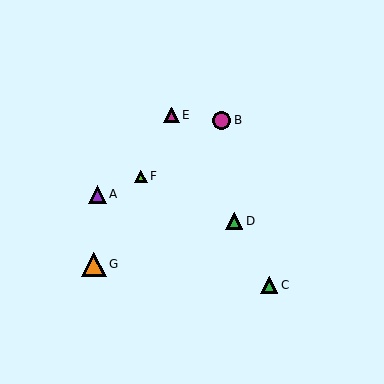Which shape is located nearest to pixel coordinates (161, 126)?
The magenta triangle (labeled E) at (171, 115) is nearest to that location.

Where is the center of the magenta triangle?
The center of the magenta triangle is at (171, 115).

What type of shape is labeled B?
Shape B is a magenta circle.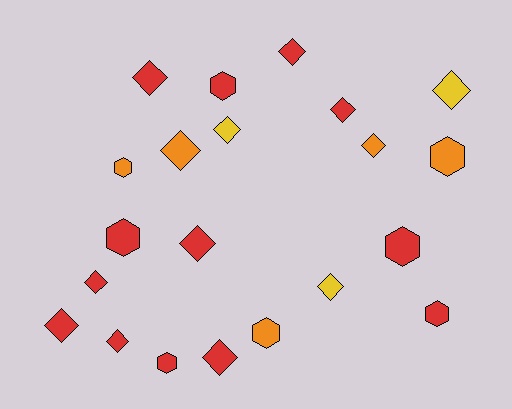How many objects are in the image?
There are 21 objects.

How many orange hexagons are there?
There are 3 orange hexagons.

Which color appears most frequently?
Red, with 13 objects.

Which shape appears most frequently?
Diamond, with 13 objects.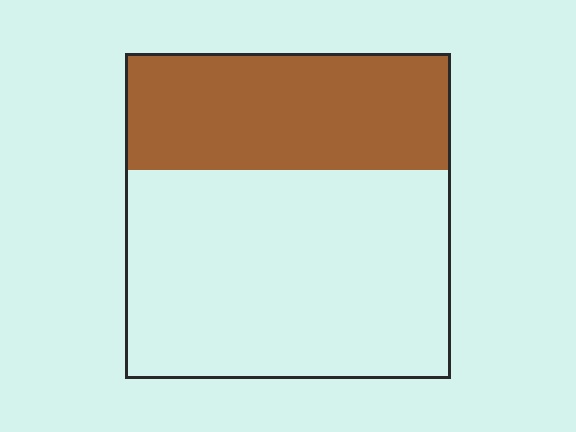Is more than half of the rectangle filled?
No.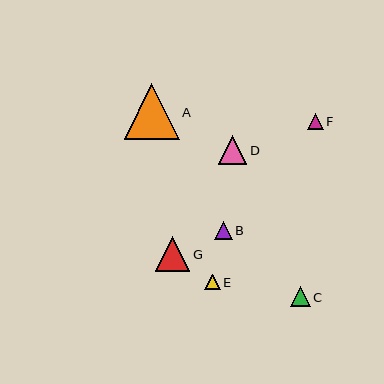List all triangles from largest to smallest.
From largest to smallest: A, G, D, C, B, F, E.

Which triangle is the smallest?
Triangle E is the smallest with a size of approximately 15 pixels.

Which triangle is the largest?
Triangle A is the largest with a size of approximately 55 pixels.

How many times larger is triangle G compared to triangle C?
Triangle G is approximately 1.7 times the size of triangle C.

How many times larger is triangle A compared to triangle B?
Triangle A is approximately 3.1 times the size of triangle B.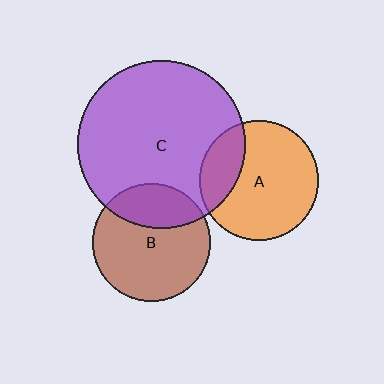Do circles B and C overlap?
Yes.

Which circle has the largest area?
Circle C (purple).